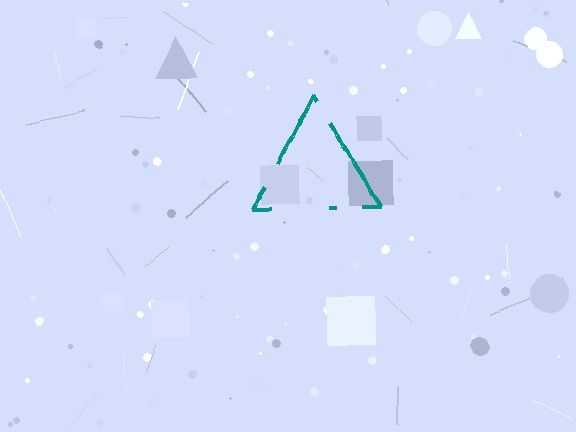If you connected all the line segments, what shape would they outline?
They would outline a triangle.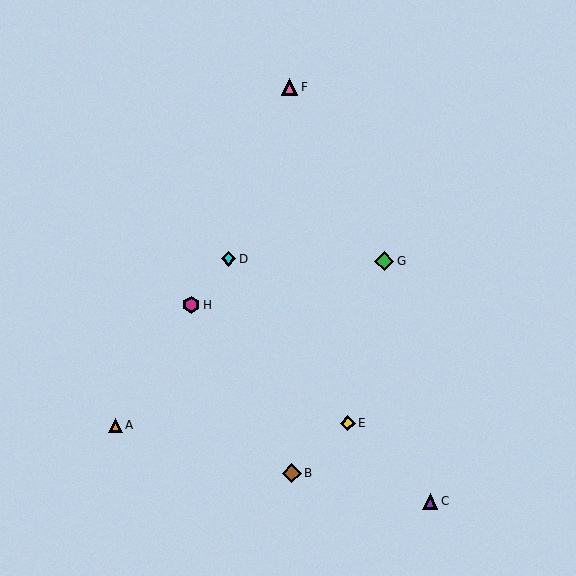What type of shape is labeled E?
Shape E is a yellow diamond.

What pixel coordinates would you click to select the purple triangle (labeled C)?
Click at (430, 502) to select the purple triangle C.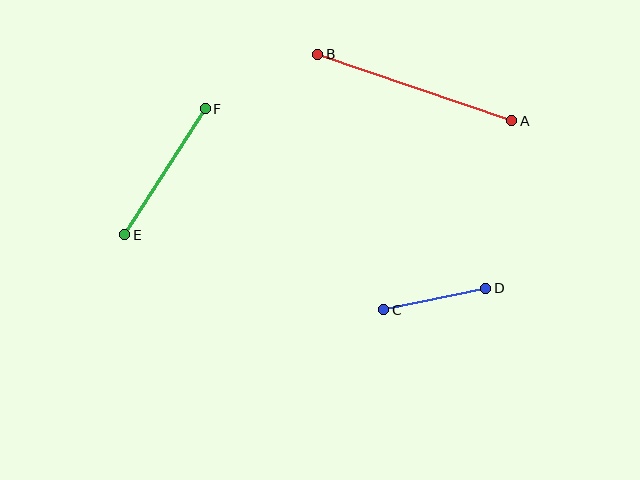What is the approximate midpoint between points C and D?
The midpoint is at approximately (435, 299) pixels.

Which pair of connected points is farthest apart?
Points A and B are farthest apart.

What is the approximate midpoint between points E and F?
The midpoint is at approximately (165, 172) pixels.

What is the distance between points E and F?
The distance is approximately 149 pixels.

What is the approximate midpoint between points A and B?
The midpoint is at approximately (415, 88) pixels.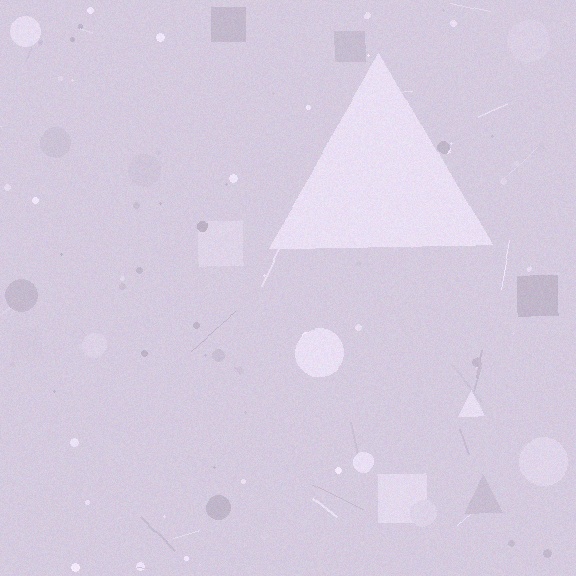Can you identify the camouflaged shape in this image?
The camouflaged shape is a triangle.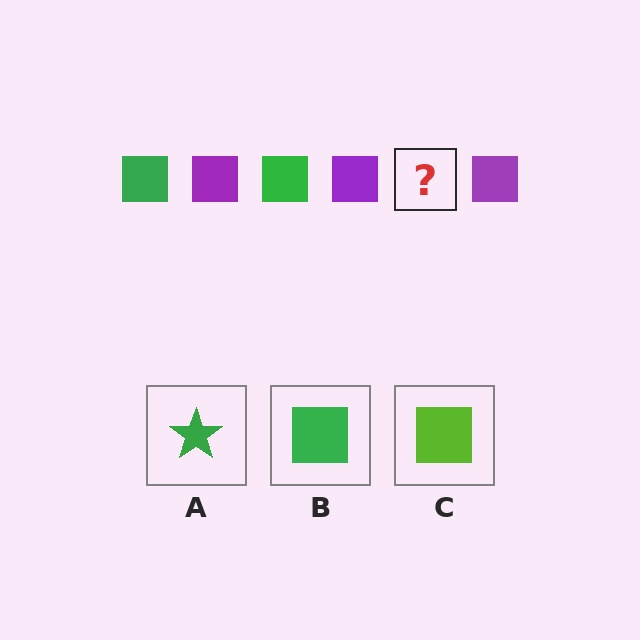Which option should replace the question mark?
Option B.